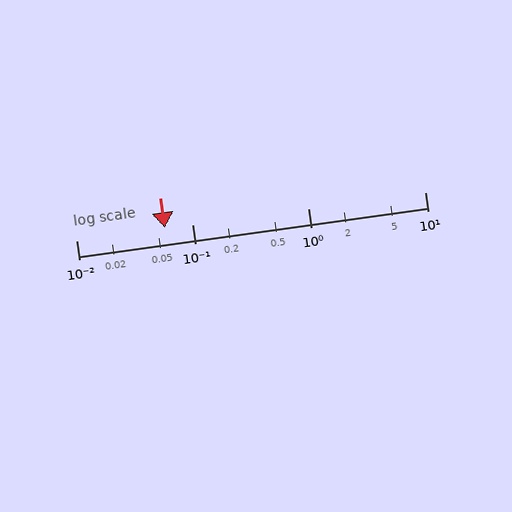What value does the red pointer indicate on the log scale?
The pointer indicates approximately 0.058.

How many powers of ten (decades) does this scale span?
The scale spans 3 decades, from 0.01 to 10.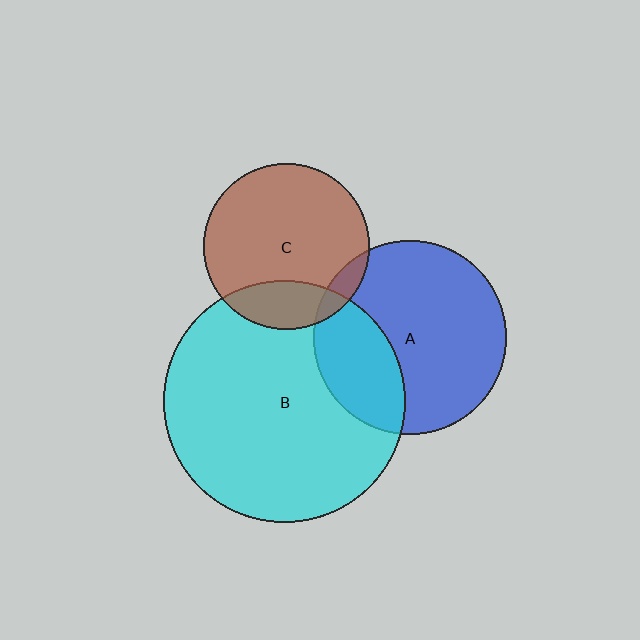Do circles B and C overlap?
Yes.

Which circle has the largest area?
Circle B (cyan).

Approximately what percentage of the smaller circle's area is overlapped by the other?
Approximately 20%.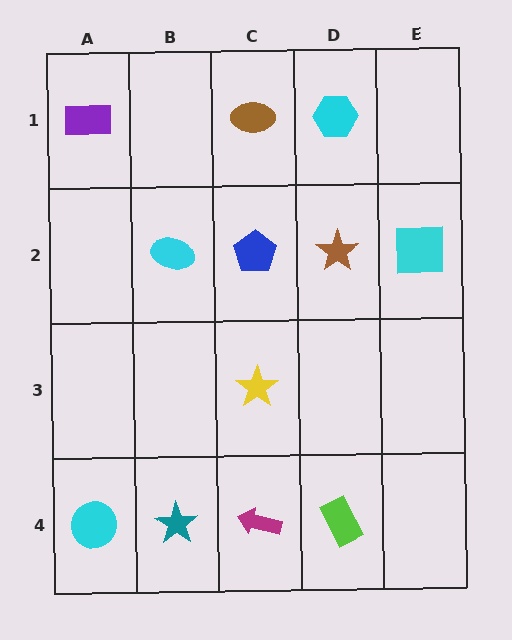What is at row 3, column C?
A yellow star.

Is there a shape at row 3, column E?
No, that cell is empty.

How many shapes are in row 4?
4 shapes.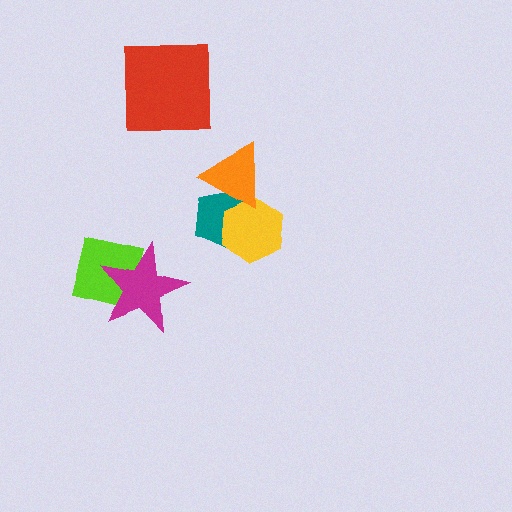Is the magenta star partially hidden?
No, no other shape covers it.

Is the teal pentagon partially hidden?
Yes, it is partially covered by another shape.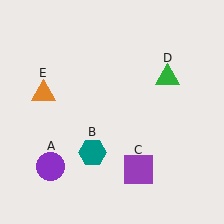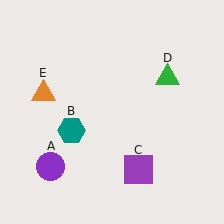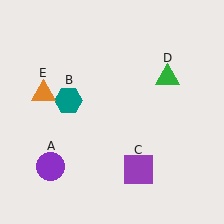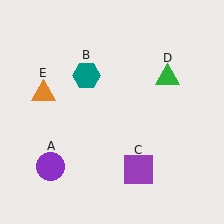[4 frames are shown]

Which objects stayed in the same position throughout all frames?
Purple circle (object A) and purple square (object C) and green triangle (object D) and orange triangle (object E) remained stationary.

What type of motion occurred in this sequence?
The teal hexagon (object B) rotated clockwise around the center of the scene.